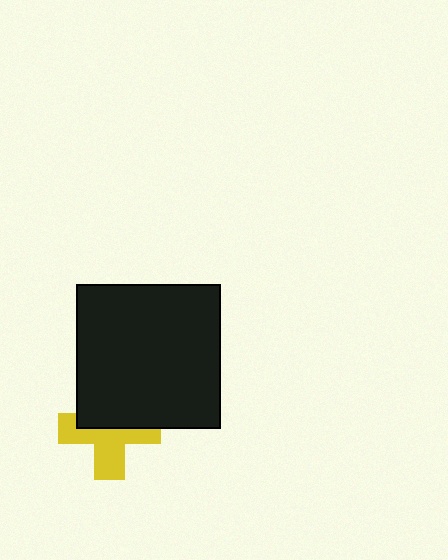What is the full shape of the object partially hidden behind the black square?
The partially hidden object is a yellow cross.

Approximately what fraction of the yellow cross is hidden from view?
Roughly 47% of the yellow cross is hidden behind the black square.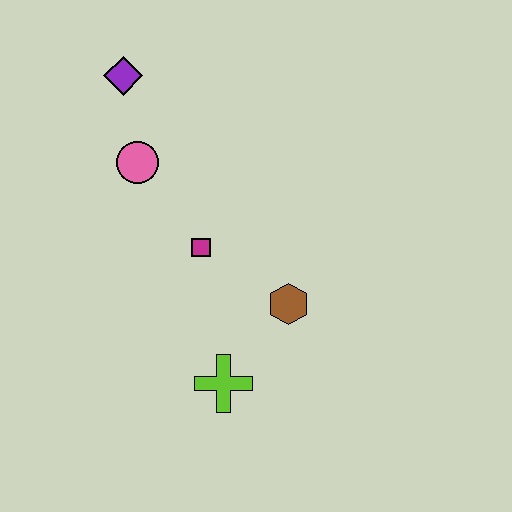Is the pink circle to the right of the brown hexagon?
No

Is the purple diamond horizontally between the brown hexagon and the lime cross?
No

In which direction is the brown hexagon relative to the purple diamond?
The brown hexagon is below the purple diamond.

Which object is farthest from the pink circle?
The lime cross is farthest from the pink circle.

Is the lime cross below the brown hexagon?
Yes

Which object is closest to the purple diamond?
The pink circle is closest to the purple diamond.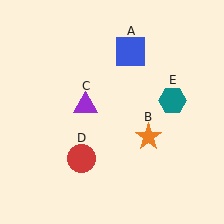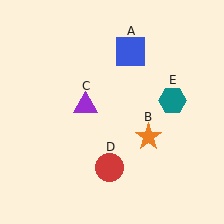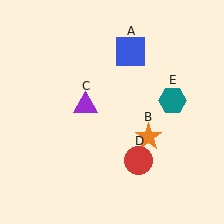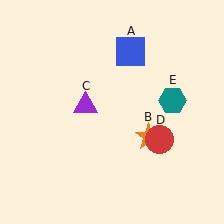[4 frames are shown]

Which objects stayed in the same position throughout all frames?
Blue square (object A) and orange star (object B) and purple triangle (object C) and teal hexagon (object E) remained stationary.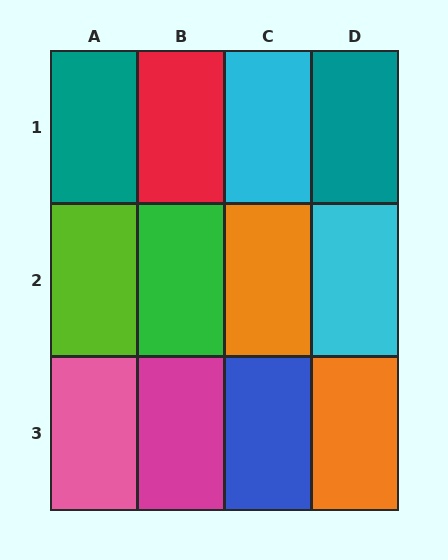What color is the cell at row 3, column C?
Blue.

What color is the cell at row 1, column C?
Cyan.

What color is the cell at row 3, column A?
Pink.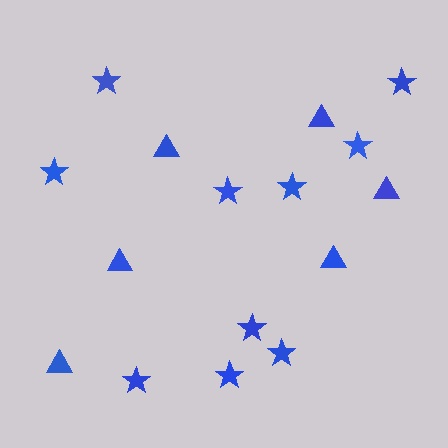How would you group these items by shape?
There are 2 groups: one group of triangles (6) and one group of stars (10).